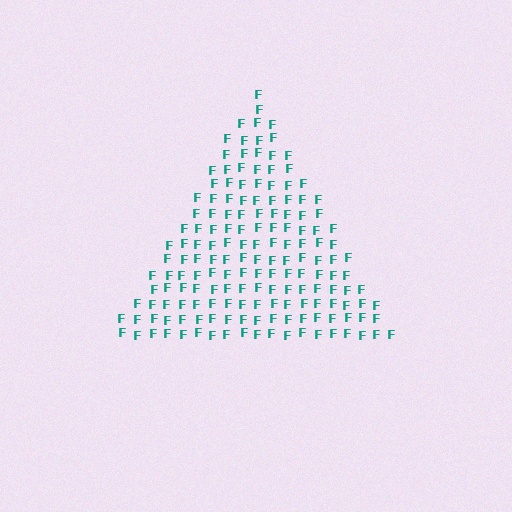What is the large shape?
The large shape is a triangle.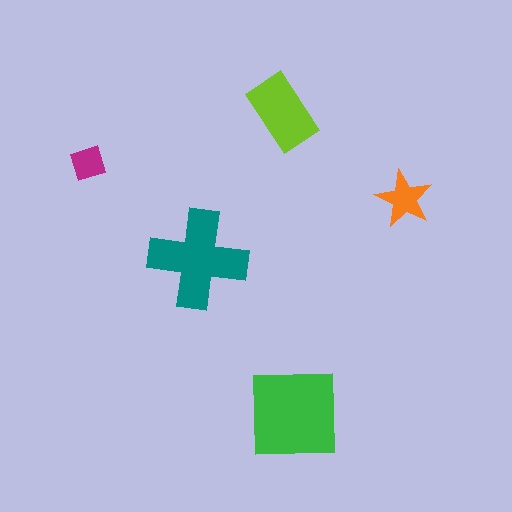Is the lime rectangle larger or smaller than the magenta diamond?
Larger.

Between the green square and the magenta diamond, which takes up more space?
The green square.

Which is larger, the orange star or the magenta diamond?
The orange star.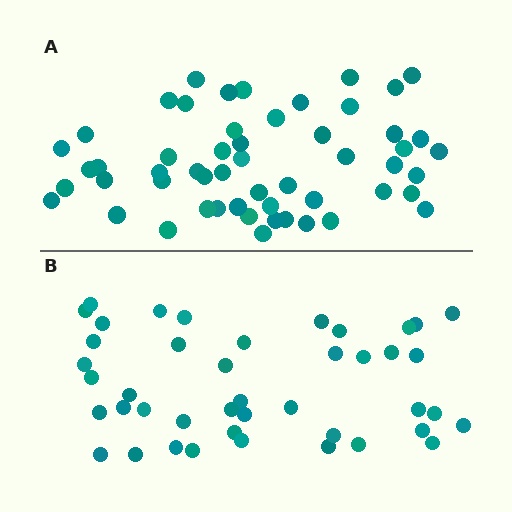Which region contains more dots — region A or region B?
Region A (the top region) has more dots.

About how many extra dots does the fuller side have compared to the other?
Region A has roughly 12 or so more dots than region B.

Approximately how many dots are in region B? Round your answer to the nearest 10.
About 40 dots. (The exact count is 43, which rounds to 40.)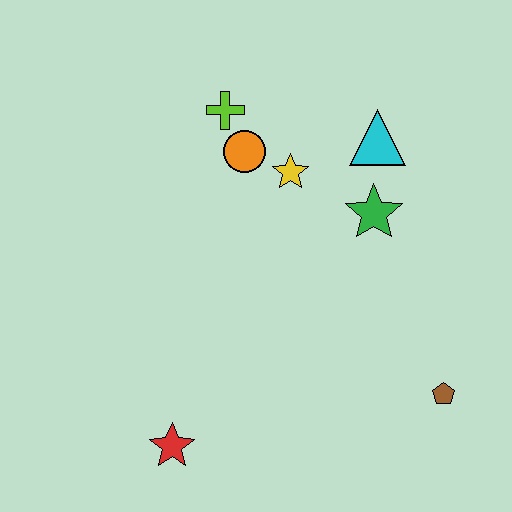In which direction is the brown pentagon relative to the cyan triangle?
The brown pentagon is below the cyan triangle.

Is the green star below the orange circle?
Yes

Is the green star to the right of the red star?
Yes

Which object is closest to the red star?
The brown pentagon is closest to the red star.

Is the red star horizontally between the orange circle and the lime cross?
No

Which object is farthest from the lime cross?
The brown pentagon is farthest from the lime cross.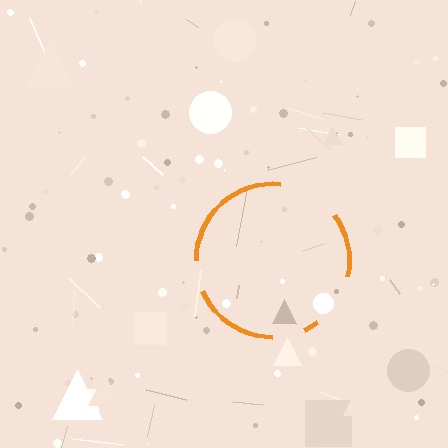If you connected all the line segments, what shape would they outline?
They would outline a circle.